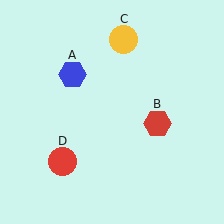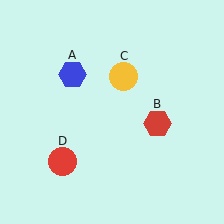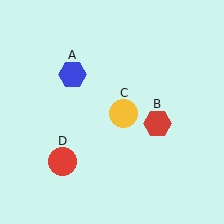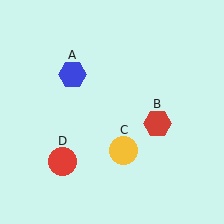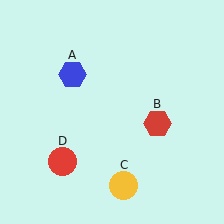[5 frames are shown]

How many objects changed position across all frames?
1 object changed position: yellow circle (object C).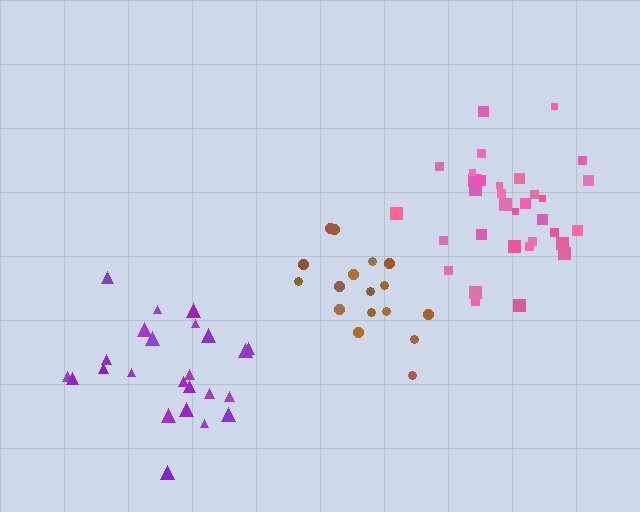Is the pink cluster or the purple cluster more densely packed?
Pink.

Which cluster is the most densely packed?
Pink.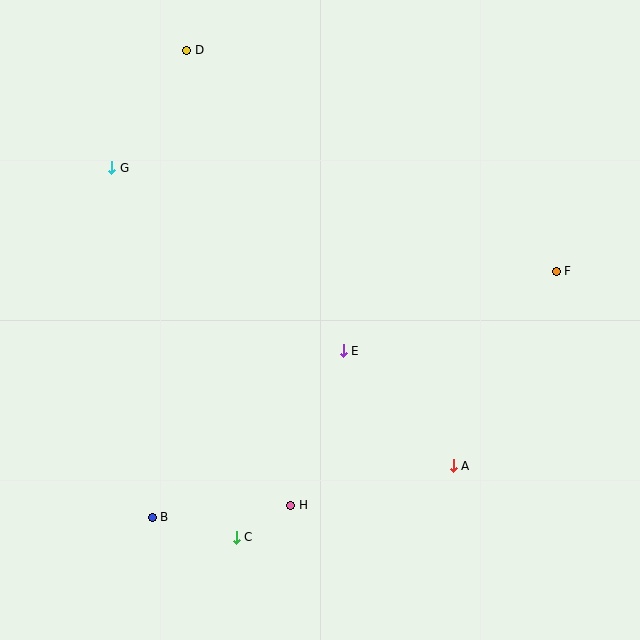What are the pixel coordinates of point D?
Point D is at (187, 50).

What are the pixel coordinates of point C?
Point C is at (236, 537).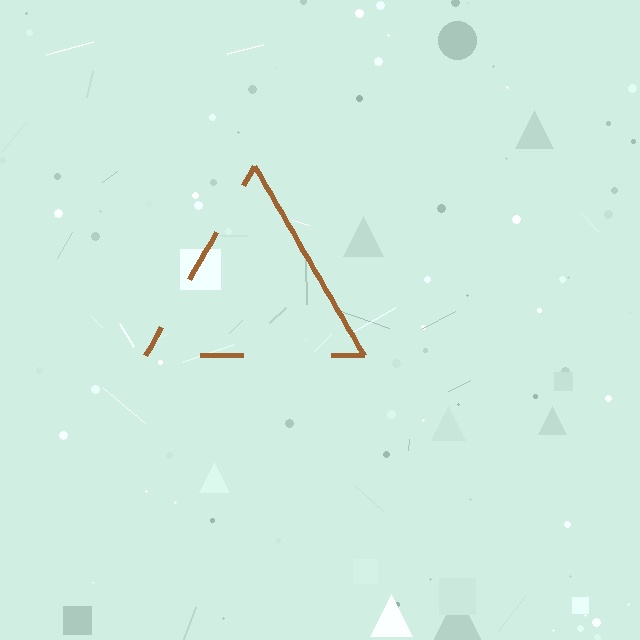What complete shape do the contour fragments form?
The contour fragments form a triangle.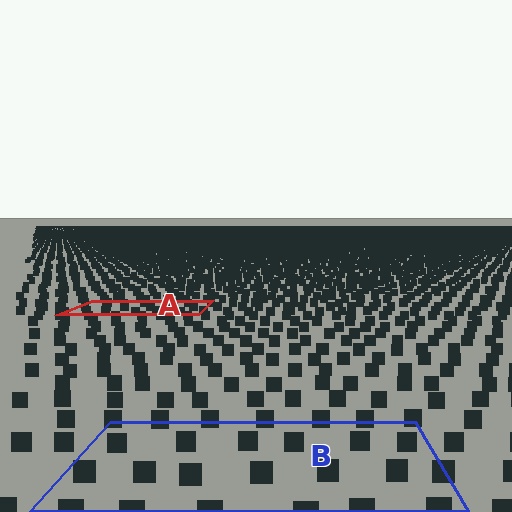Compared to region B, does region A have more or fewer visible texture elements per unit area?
Region A has more texture elements per unit area — they are packed more densely because it is farther away.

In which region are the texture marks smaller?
The texture marks are smaller in region A, because it is farther away.